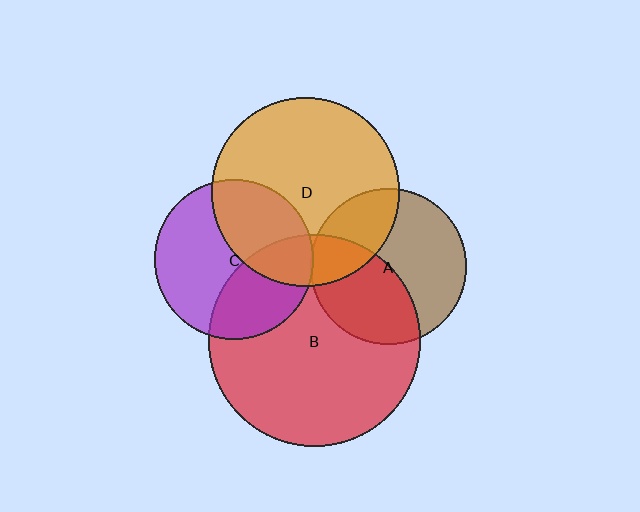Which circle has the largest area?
Circle B (red).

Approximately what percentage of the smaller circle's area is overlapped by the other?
Approximately 35%.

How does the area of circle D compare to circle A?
Approximately 1.5 times.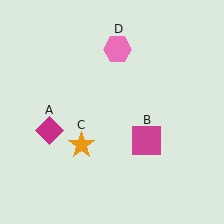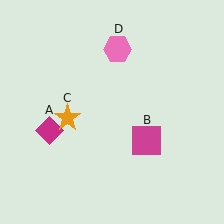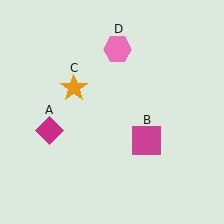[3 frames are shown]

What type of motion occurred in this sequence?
The orange star (object C) rotated clockwise around the center of the scene.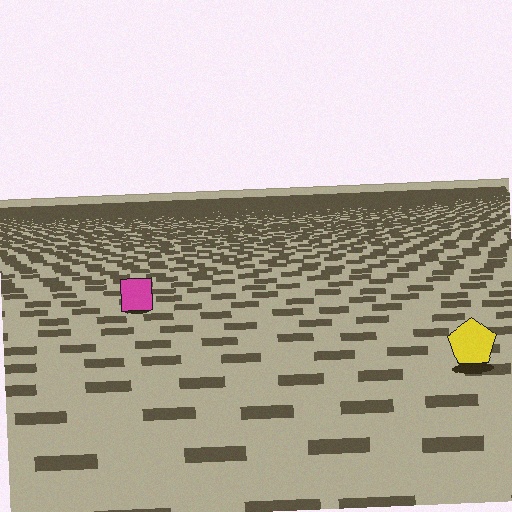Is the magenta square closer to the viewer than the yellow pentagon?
No. The yellow pentagon is closer — you can tell from the texture gradient: the ground texture is coarser near it.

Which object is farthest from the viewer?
The magenta square is farthest from the viewer. It appears smaller and the ground texture around it is denser.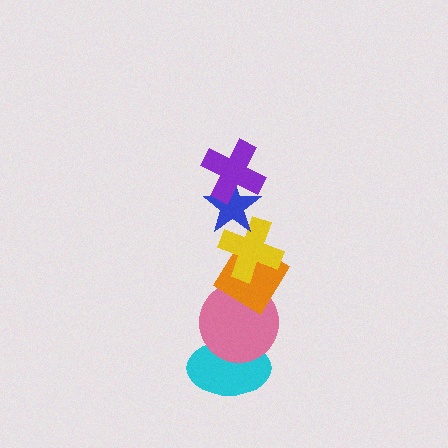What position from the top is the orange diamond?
The orange diamond is 4th from the top.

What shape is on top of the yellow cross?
The blue star is on top of the yellow cross.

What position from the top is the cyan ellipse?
The cyan ellipse is 6th from the top.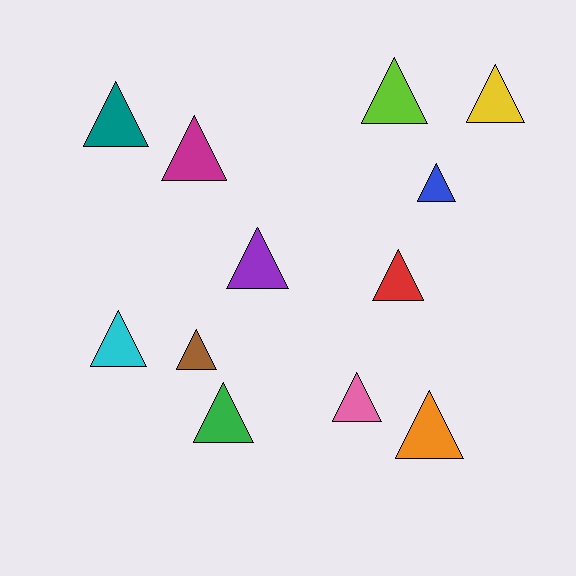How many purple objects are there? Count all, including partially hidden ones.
There is 1 purple object.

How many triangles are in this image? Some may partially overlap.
There are 12 triangles.